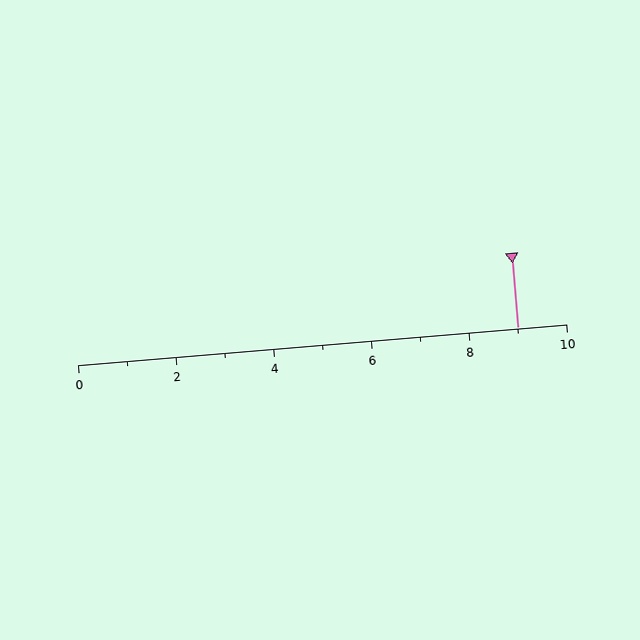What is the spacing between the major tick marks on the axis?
The major ticks are spaced 2 apart.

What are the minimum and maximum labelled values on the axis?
The axis runs from 0 to 10.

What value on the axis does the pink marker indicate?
The marker indicates approximately 9.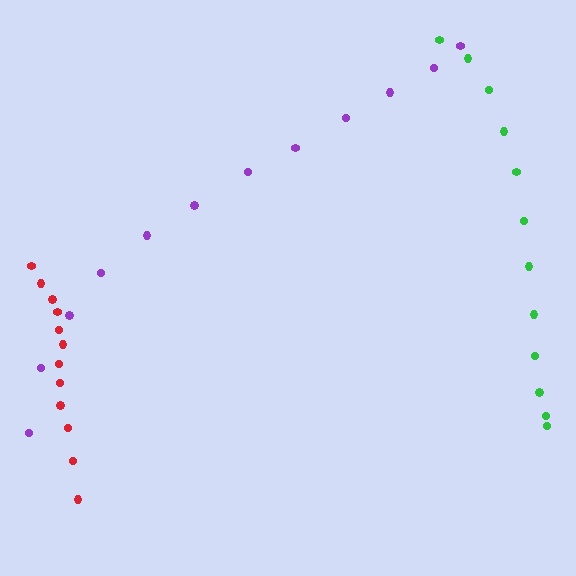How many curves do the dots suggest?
There are 3 distinct paths.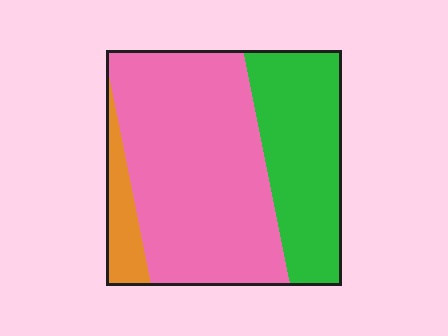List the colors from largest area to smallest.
From largest to smallest: pink, green, orange.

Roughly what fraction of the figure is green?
Green covers about 30% of the figure.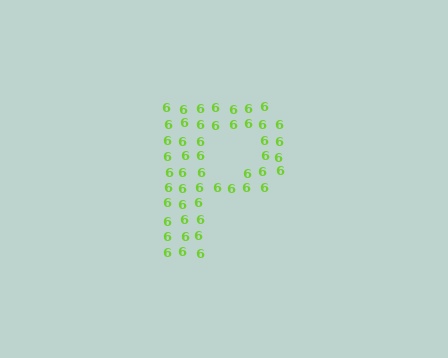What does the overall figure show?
The overall figure shows the letter P.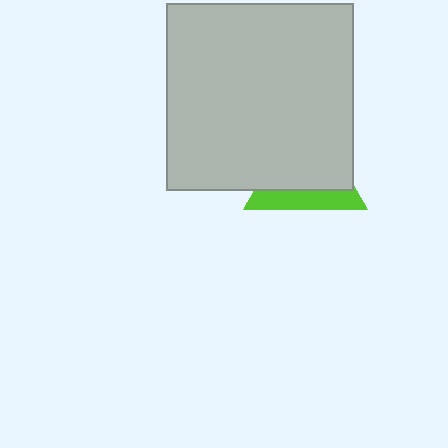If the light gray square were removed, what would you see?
You would see the complete lime triangle.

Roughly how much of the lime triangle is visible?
A small part of it is visible (roughly 31%).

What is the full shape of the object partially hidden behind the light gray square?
The partially hidden object is a lime triangle.